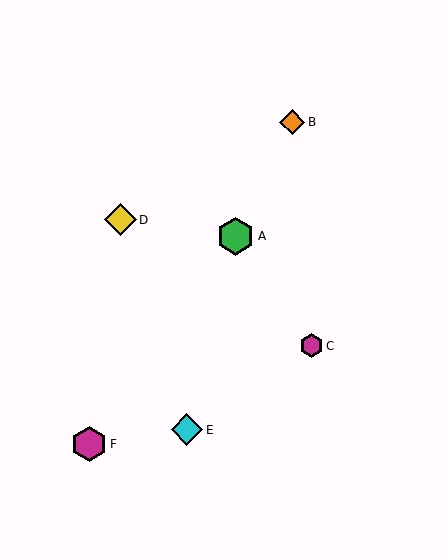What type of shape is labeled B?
Shape B is an orange diamond.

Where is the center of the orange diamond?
The center of the orange diamond is at (292, 122).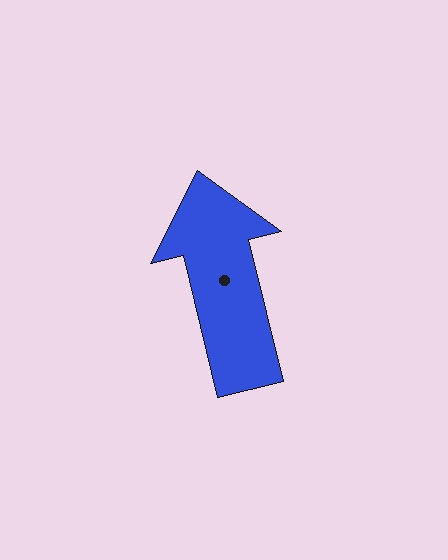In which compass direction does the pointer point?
North.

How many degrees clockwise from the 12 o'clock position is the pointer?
Approximately 346 degrees.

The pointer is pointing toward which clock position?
Roughly 12 o'clock.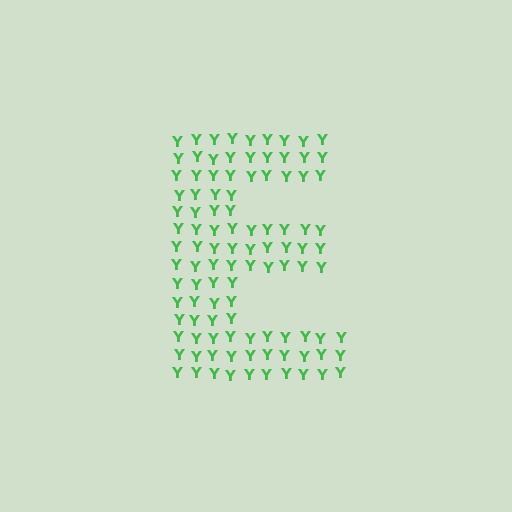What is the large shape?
The large shape is the letter E.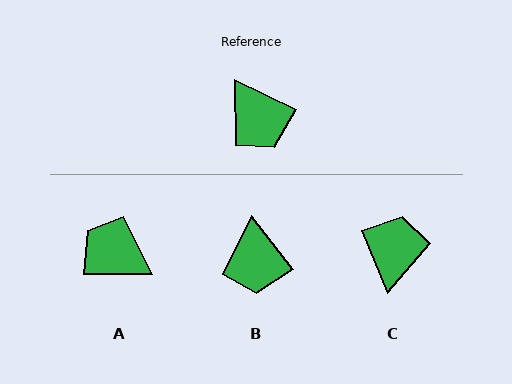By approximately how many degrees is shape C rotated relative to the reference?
Approximately 138 degrees counter-clockwise.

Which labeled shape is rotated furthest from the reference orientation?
A, about 155 degrees away.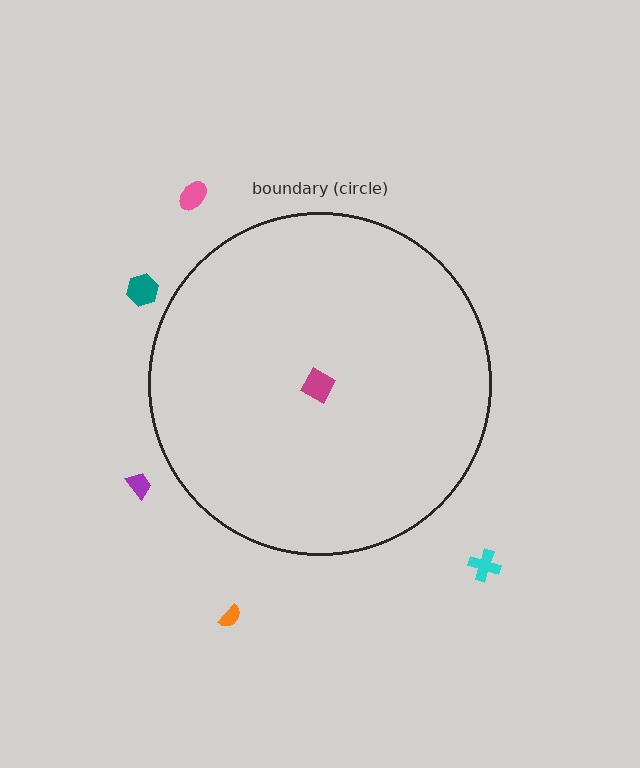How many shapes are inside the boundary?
1 inside, 5 outside.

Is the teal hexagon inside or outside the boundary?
Outside.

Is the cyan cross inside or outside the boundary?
Outside.